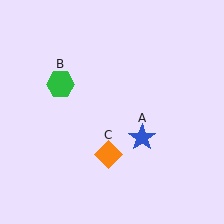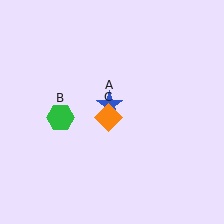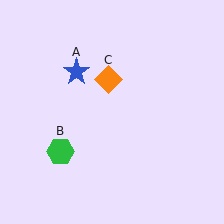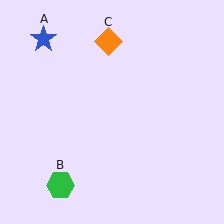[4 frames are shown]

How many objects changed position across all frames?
3 objects changed position: blue star (object A), green hexagon (object B), orange diamond (object C).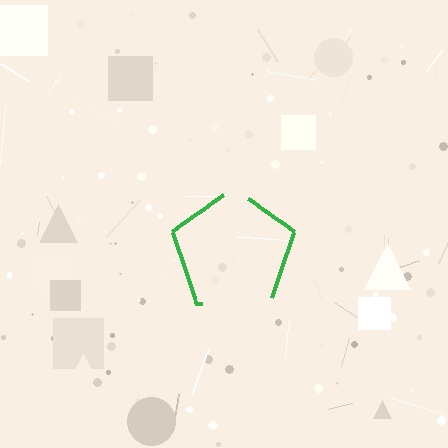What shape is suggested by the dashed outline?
The dashed outline suggests a pentagon.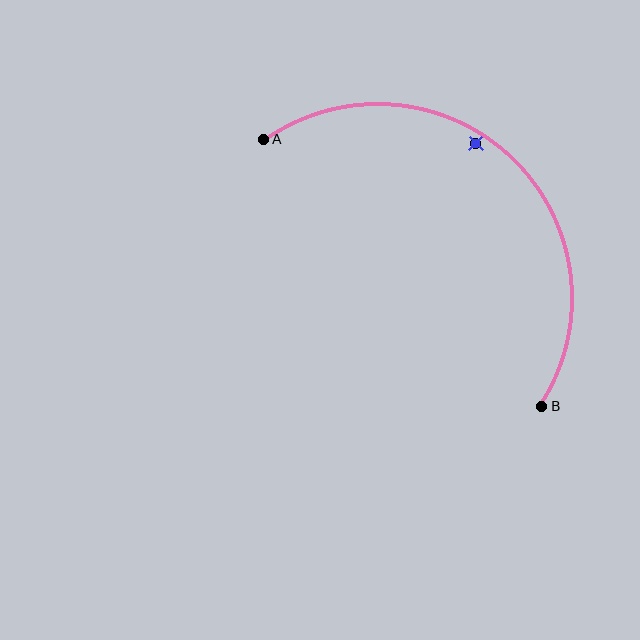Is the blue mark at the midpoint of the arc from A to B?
No — the blue mark does not lie on the arc at all. It sits slightly inside the curve.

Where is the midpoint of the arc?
The arc midpoint is the point on the curve farthest from the straight line joining A and B. It sits above and to the right of that line.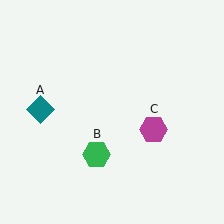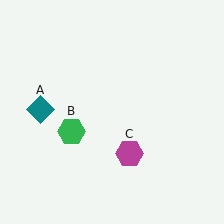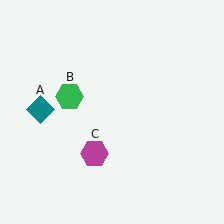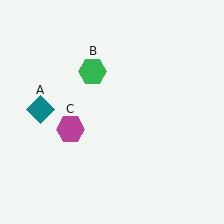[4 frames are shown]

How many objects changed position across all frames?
2 objects changed position: green hexagon (object B), magenta hexagon (object C).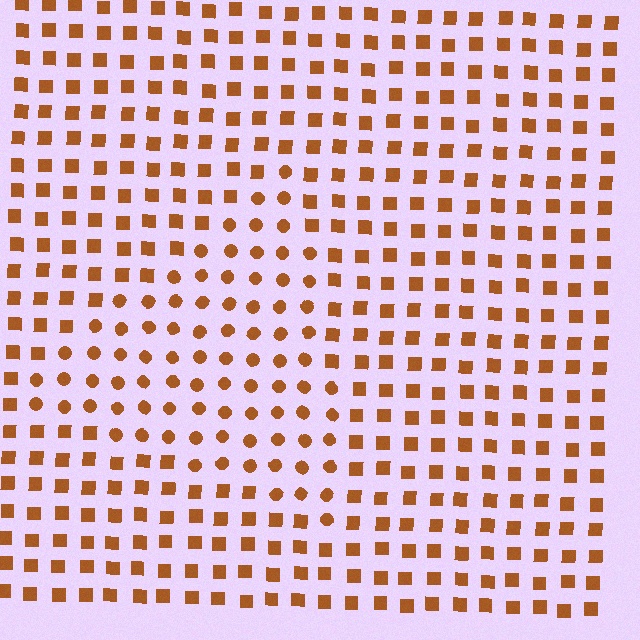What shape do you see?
I see a triangle.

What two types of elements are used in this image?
The image uses circles inside the triangle region and squares outside it.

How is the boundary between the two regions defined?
The boundary is defined by a change in element shape: circles inside vs. squares outside. All elements share the same color and spacing.